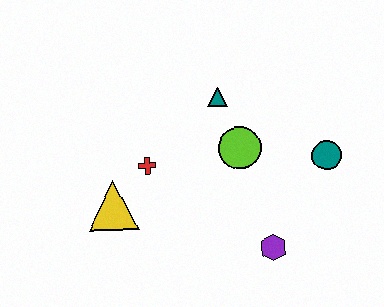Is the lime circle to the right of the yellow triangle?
Yes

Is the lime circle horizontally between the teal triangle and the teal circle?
Yes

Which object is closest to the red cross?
The yellow triangle is closest to the red cross.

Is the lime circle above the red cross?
Yes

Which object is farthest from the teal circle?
The yellow triangle is farthest from the teal circle.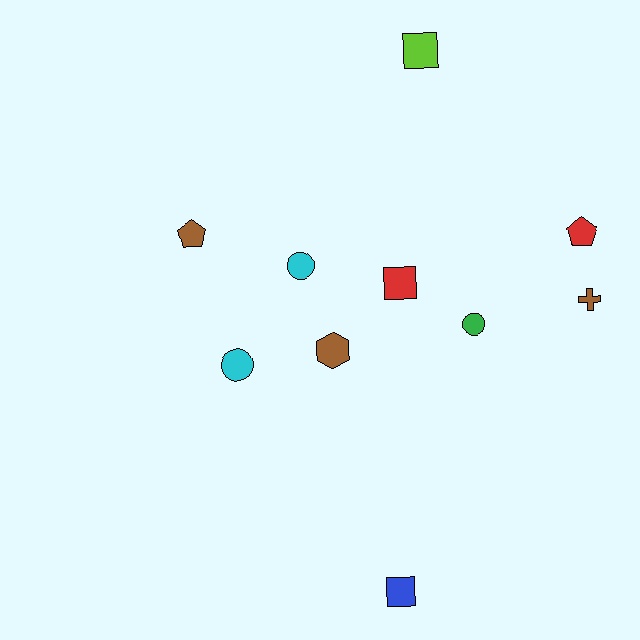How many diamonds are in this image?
There are no diamonds.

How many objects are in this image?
There are 10 objects.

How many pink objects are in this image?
There are no pink objects.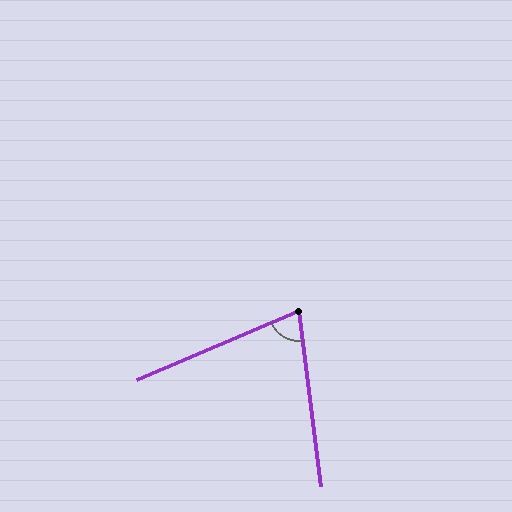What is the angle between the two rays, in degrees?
Approximately 74 degrees.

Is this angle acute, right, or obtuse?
It is acute.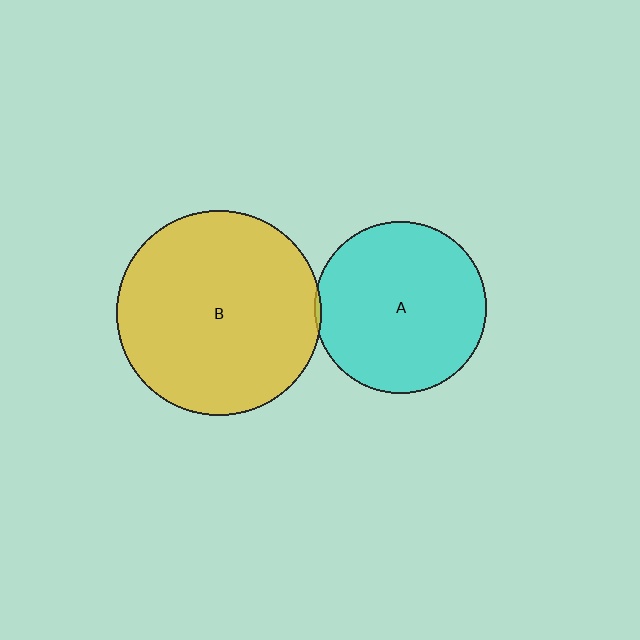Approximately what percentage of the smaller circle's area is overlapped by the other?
Approximately 5%.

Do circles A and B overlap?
Yes.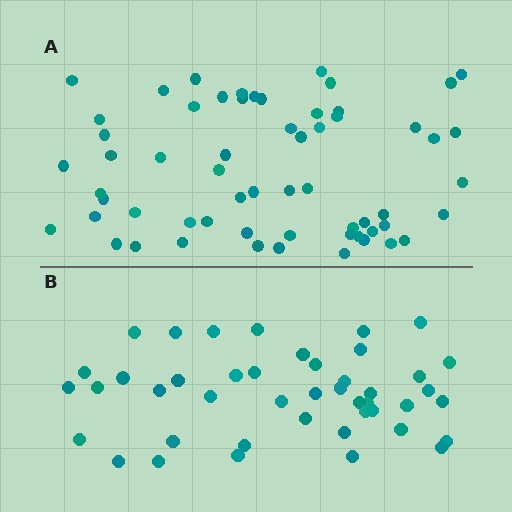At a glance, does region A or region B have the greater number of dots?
Region A (the top region) has more dots.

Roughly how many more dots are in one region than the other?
Region A has approximately 15 more dots than region B.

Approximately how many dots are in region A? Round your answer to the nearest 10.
About 60 dots.